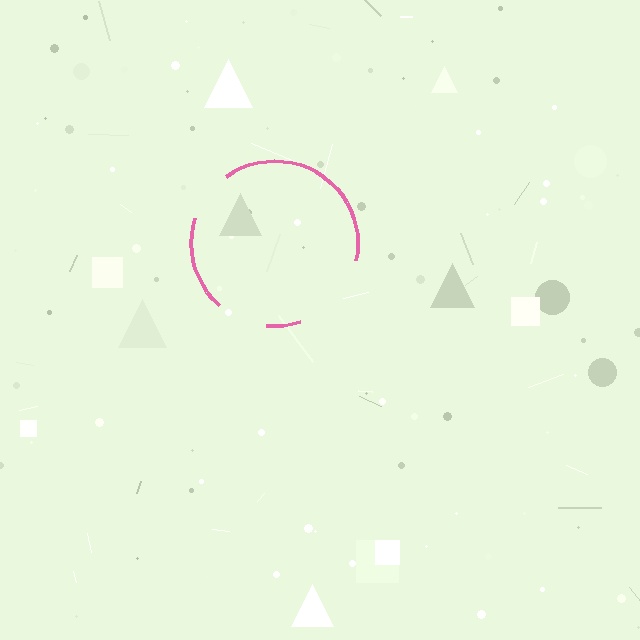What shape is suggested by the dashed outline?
The dashed outline suggests a circle.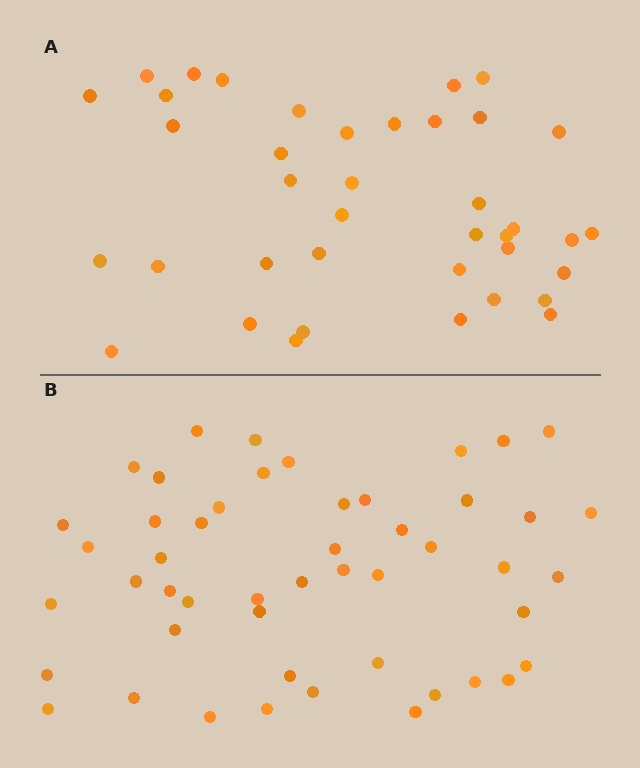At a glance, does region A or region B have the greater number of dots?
Region B (the bottom region) has more dots.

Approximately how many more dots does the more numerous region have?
Region B has roughly 10 or so more dots than region A.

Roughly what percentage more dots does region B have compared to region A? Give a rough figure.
About 25% more.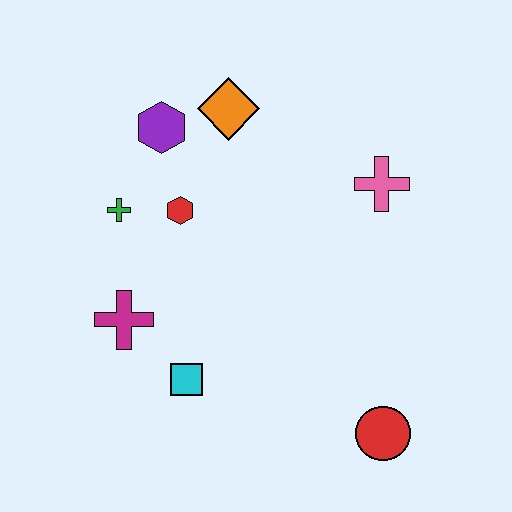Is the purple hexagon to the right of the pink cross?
No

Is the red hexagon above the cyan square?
Yes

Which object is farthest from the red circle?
The purple hexagon is farthest from the red circle.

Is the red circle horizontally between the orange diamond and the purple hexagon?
No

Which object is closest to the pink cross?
The orange diamond is closest to the pink cross.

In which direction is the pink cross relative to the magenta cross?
The pink cross is to the right of the magenta cross.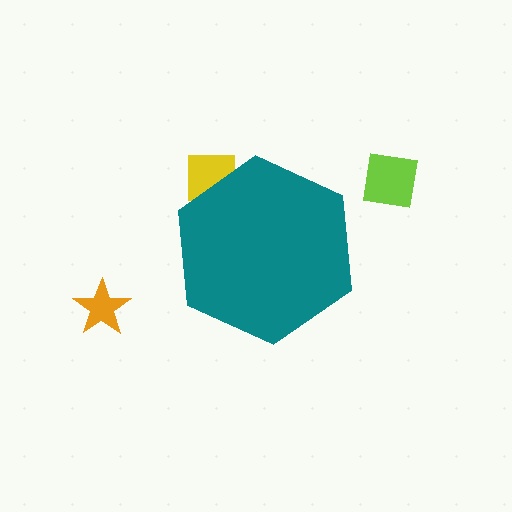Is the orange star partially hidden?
No, the orange star is fully visible.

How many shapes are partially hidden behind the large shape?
1 shape is partially hidden.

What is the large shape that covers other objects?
A teal hexagon.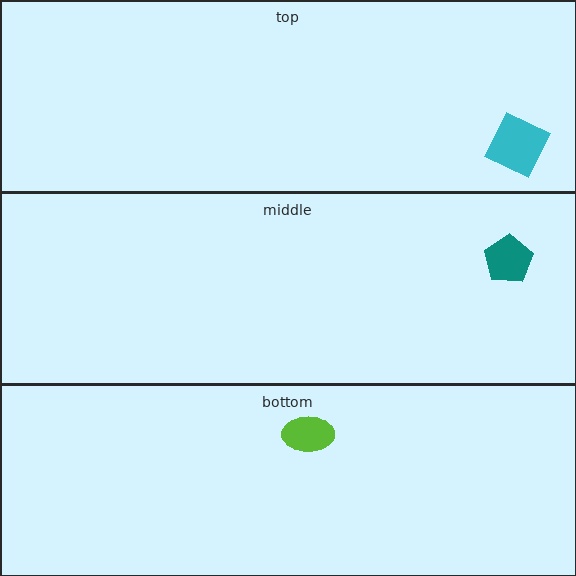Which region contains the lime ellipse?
The bottom region.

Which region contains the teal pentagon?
The middle region.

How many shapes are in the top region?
1.